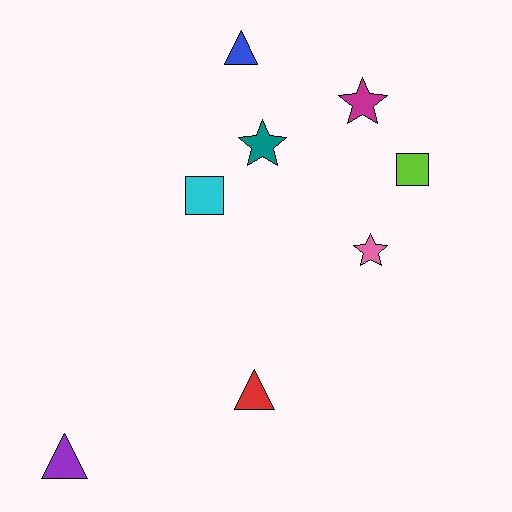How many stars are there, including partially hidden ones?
There are 3 stars.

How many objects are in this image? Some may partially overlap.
There are 8 objects.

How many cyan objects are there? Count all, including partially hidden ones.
There is 1 cyan object.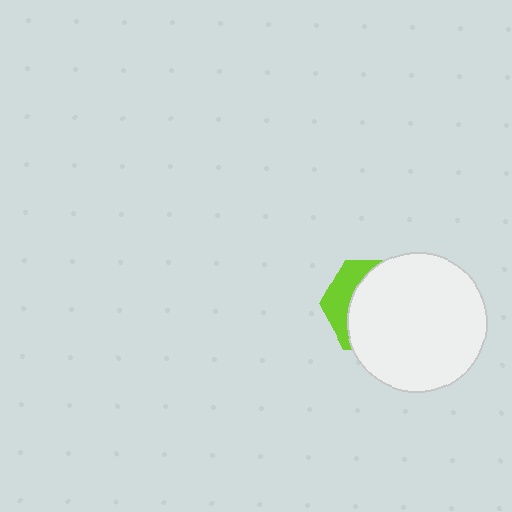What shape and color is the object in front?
The object in front is a white circle.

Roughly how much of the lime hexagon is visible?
A small part of it is visible (roughly 30%).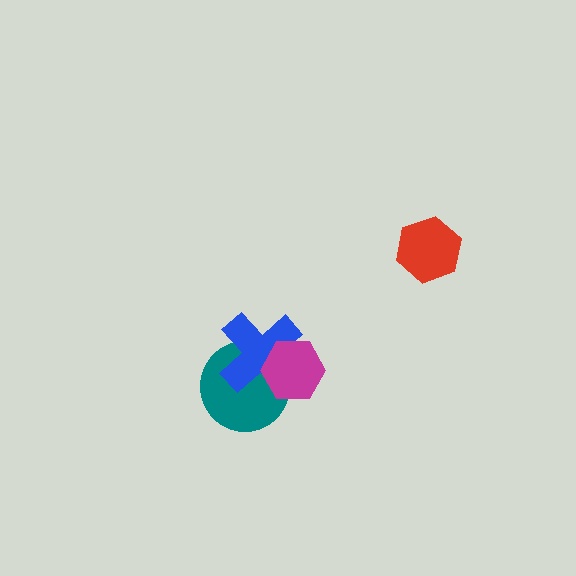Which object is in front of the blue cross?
The magenta hexagon is in front of the blue cross.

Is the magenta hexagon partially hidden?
No, no other shape covers it.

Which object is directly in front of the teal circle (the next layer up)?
The blue cross is directly in front of the teal circle.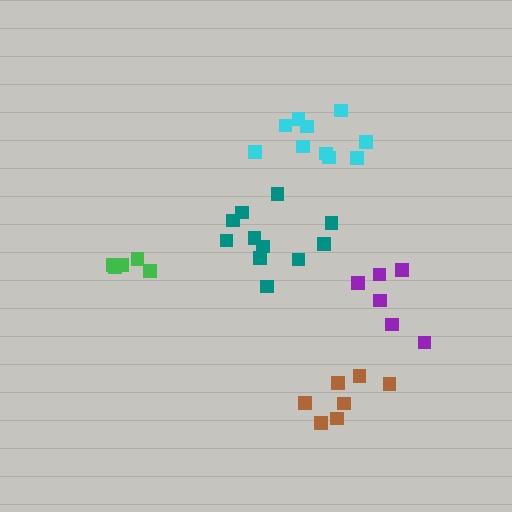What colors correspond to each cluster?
The clusters are colored: purple, cyan, teal, brown, green.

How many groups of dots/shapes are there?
There are 5 groups.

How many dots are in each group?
Group 1: 6 dots, Group 2: 10 dots, Group 3: 11 dots, Group 4: 7 dots, Group 5: 5 dots (39 total).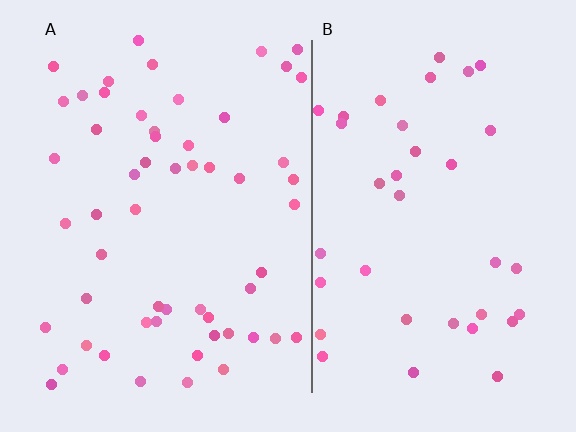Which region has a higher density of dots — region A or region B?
A (the left).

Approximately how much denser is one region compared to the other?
Approximately 1.5× — region A over region B.